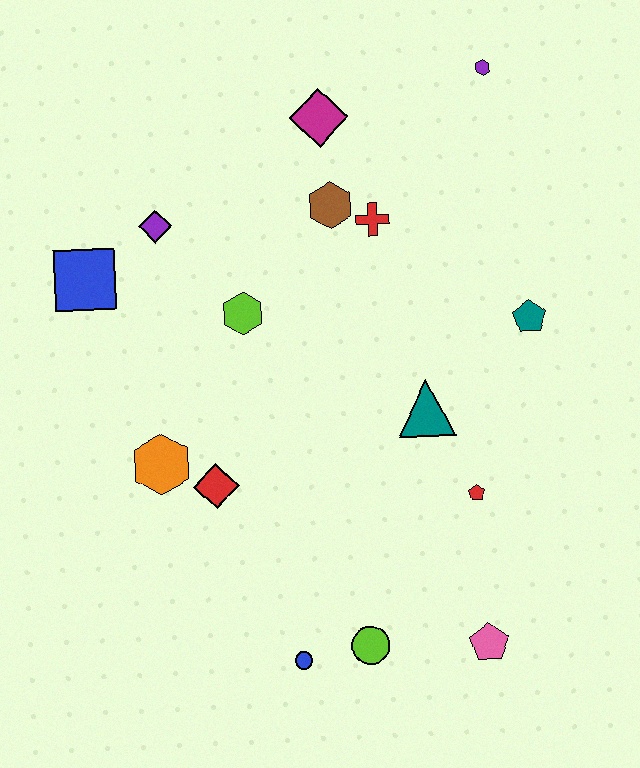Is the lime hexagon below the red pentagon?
No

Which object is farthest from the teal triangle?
The blue square is farthest from the teal triangle.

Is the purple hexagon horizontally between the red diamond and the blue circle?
No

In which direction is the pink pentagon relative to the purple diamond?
The pink pentagon is below the purple diamond.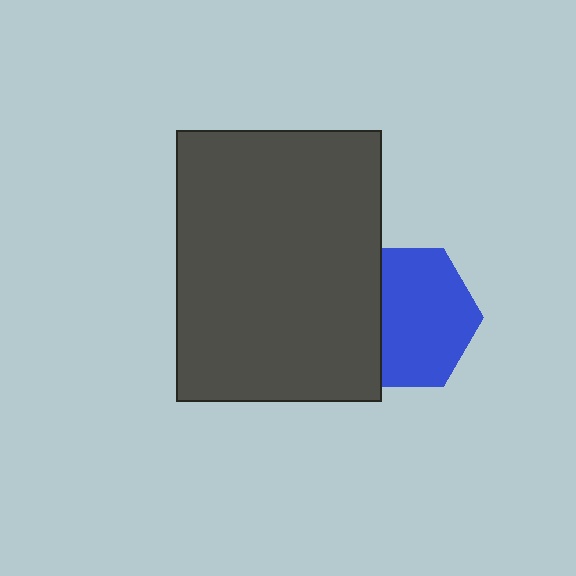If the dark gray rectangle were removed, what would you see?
You would see the complete blue hexagon.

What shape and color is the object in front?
The object in front is a dark gray rectangle.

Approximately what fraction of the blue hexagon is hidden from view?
Roughly 31% of the blue hexagon is hidden behind the dark gray rectangle.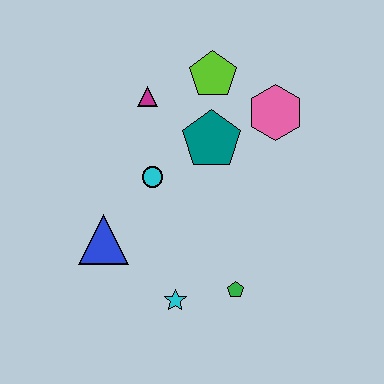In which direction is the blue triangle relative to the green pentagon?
The blue triangle is to the left of the green pentagon.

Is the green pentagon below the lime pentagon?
Yes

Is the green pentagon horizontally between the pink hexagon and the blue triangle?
Yes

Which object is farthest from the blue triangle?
The pink hexagon is farthest from the blue triangle.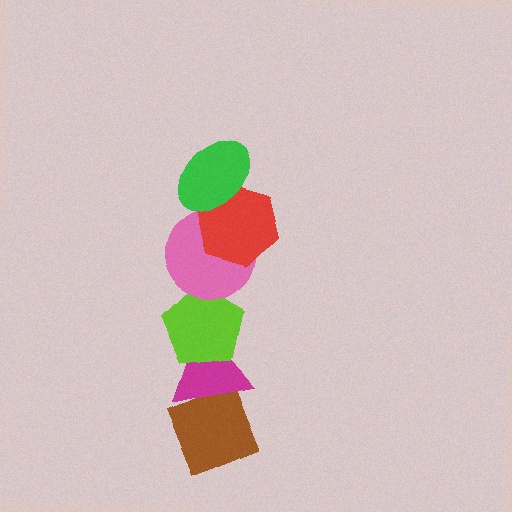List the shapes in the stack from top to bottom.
From top to bottom: the green ellipse, the red hexagon, the pink circle, the lime pentagon, the magenta triangle, the brown diamond.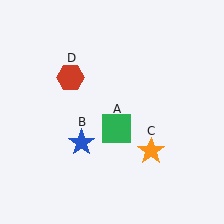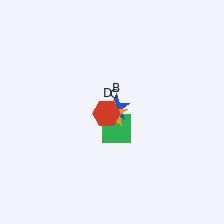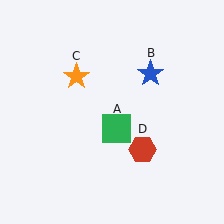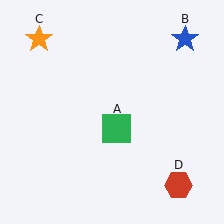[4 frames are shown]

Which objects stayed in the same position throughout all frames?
Green square (object A) remained stationary.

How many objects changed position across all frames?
3 objects changed position: blue star (object B), orange star (object C), red hexagon (object D).